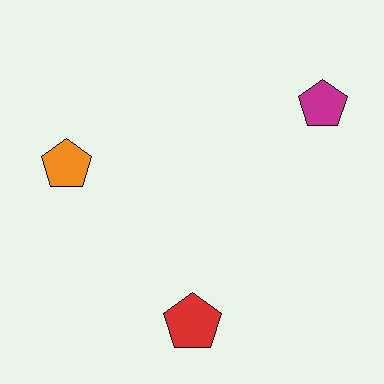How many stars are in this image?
There are no stars.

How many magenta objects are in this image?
There is 1 magenta object.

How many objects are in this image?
There are 3 objects.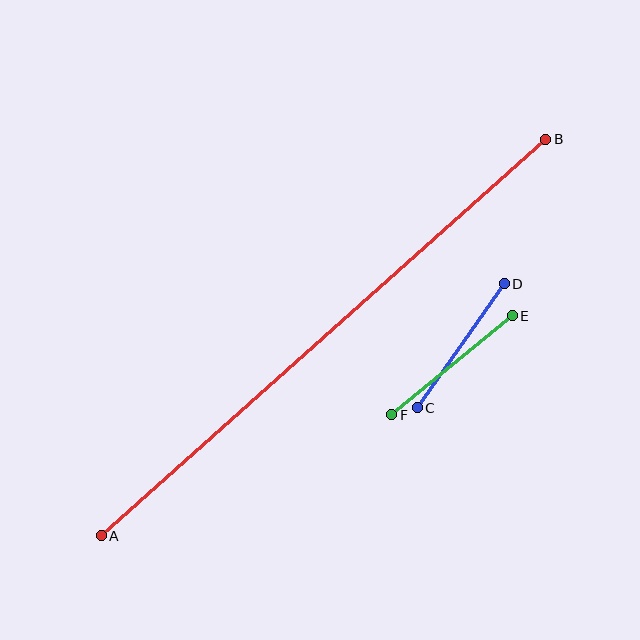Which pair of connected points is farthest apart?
Points A and B are farthest apart.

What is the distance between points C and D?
The distance is approximately 152 pixels.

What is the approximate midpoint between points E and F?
The midpoint is at approximately (452, 365) pixels.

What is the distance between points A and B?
The distance is approximately 596 pixels.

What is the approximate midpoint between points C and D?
The midpoint is at approximately (461, 346) pixels.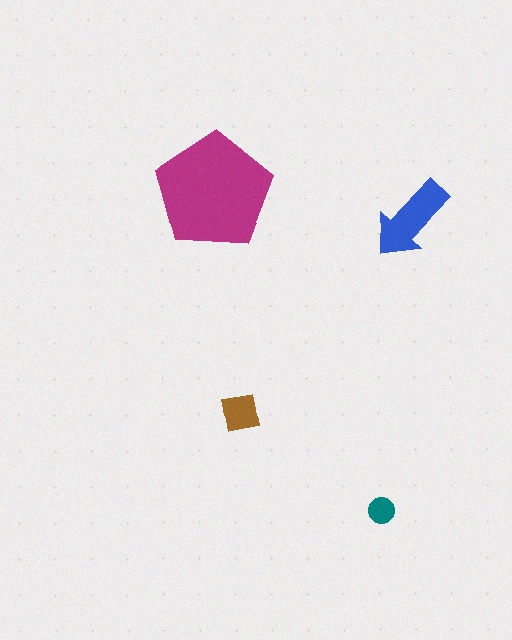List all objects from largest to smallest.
The magenta pentagon, the blue arrow, the brown square, the teal circle.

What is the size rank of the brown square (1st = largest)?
3rd.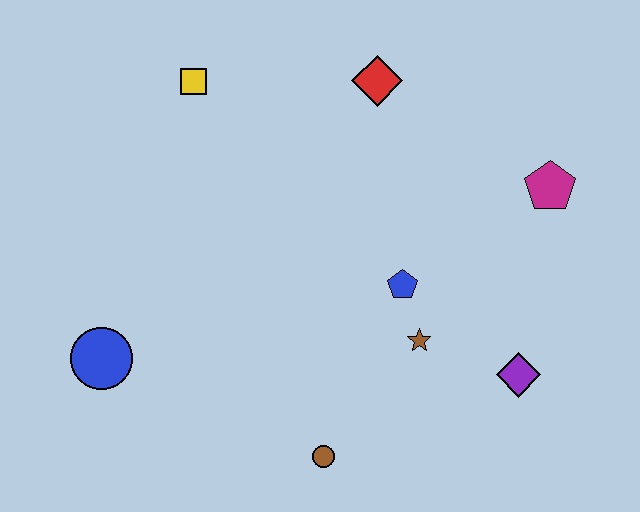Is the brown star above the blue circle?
Yes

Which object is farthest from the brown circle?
The yellow square is farthest from the brown circle.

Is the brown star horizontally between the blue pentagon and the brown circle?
No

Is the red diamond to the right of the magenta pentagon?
No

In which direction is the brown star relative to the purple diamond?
The brown star is to the left of the purple diamond.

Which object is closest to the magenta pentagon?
The blue pentagon is closest to the magenta pentagon.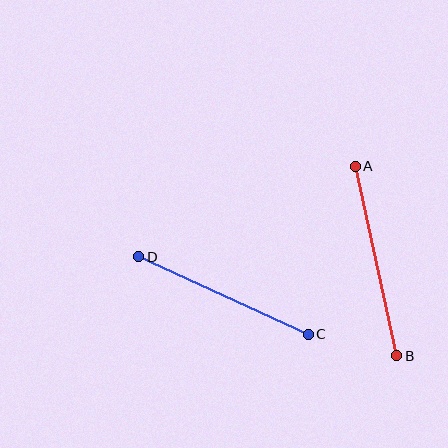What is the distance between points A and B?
The distance is approximately 194 pixels.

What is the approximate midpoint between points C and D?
The midpoint is at approximately (223, 296) pixels.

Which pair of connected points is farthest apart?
Points A and B are farthest apart.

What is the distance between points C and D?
The distance is approximately 186 pixels.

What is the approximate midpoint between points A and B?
The midpoint is at approximately (376, 261) pixels.